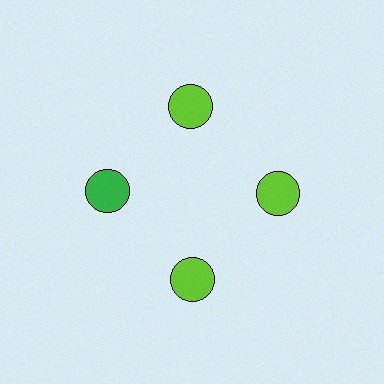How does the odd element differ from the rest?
It has a different color: green instead of lime.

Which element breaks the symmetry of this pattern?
The green circle at roughly the 9 o'clock position breaks the symmetry. All other shapes are lime circles.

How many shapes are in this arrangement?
There are 4 shapes arranged in a ring pattern.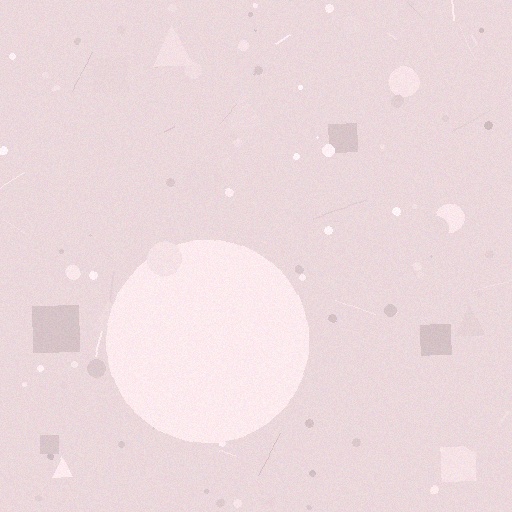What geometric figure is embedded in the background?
A circle is embedded in the background.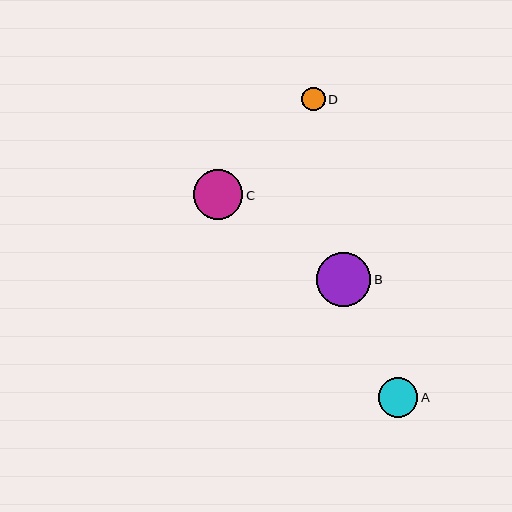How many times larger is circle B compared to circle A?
Circle B is approximately 1.4 times the size of circle A.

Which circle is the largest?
Circle B is the largest with a size of approximately 54 pixels.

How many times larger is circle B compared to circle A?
Circle B is approximately 1.4 times the size of circle A.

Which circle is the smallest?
Circle D is the smallest with a size of approximately 23 pixels.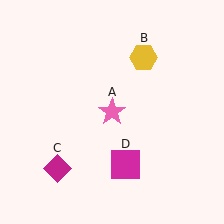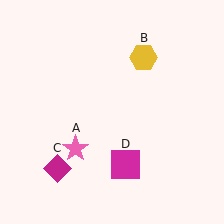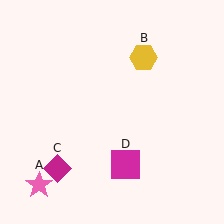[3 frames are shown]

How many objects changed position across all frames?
1 object changed position: pink star (object A).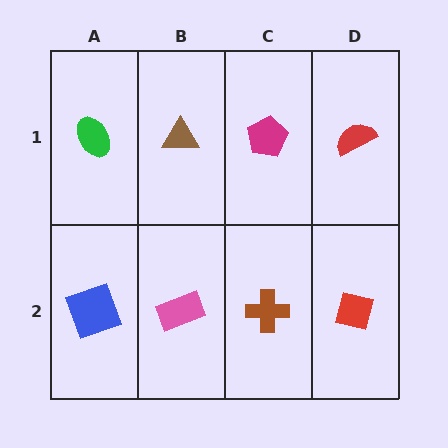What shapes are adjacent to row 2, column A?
A green ellipse (row 1, column A), a pink rectangle (row 2, column B).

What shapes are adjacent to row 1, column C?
A brown cross (row 2, column C), a brown triangle (row 1, column B), a red semicircle (row 1, column D).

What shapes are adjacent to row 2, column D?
A red semicircle (row 1, column D), a brown cross (row 2, column C).